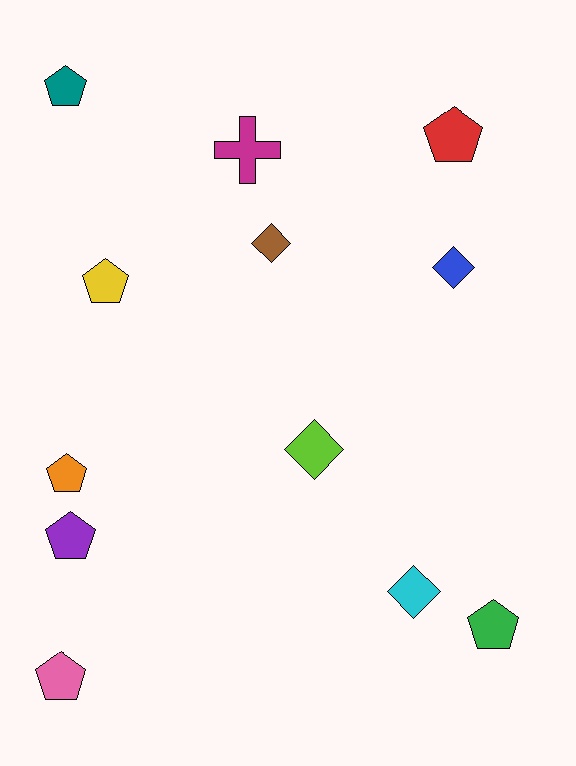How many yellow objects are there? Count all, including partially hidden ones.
There is 1 yellow object.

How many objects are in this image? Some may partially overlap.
There are 12 objects.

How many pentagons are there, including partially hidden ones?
There are 7 pentagons.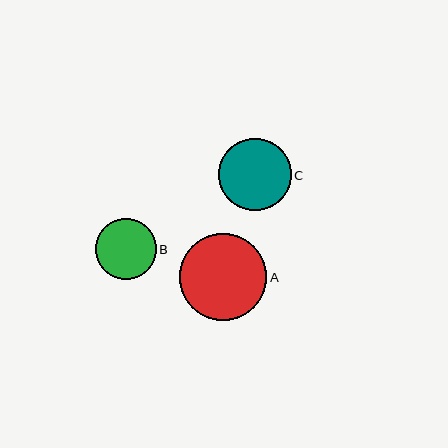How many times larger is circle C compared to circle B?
Circle C is approximately 1.2 times the size of circle B.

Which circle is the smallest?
Circle B is the smallest with a size of approximately 61 pixels.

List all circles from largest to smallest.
From largest to smallest: A, C, B.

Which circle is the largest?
Circle A is the largest with a size of approximately 87 pixels.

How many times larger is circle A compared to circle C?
Circle A is approximately 1.2 times the size of circle C.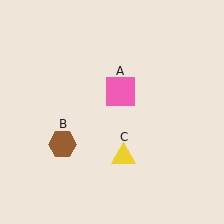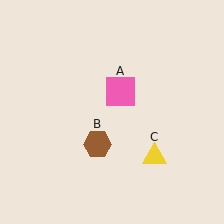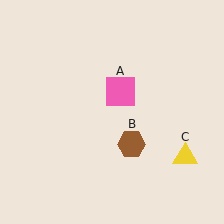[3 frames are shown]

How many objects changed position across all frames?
2 objects changed position: brown hexagon (object B), yellow triangle (object C).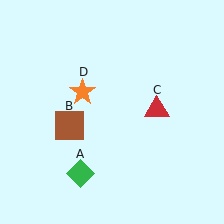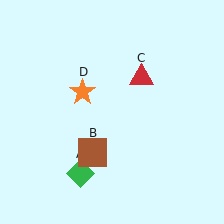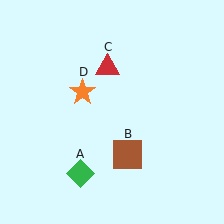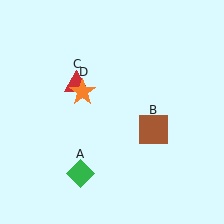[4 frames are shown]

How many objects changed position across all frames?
2 objects changed position: brown square (object B), red triangle (object C).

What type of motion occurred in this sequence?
The brown square (object B), red triangle (object C) rotated counterclockwise around the center of the scene.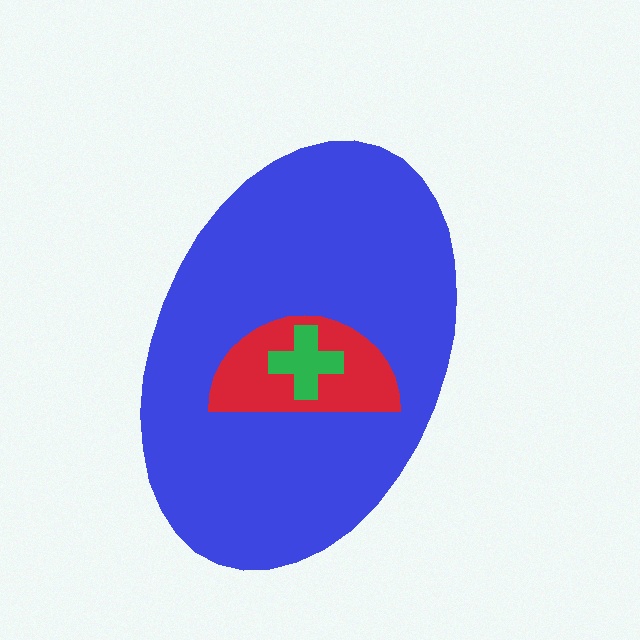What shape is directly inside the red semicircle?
The green cross.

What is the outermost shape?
The blue ellipse.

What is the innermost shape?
The green cross.